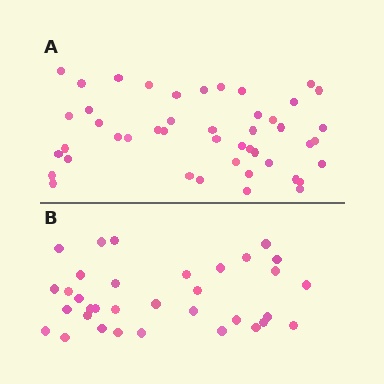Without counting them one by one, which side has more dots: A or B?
Region A (the top region) has more dots.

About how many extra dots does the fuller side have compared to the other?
Region A has roughly 12 or so more dots than region B.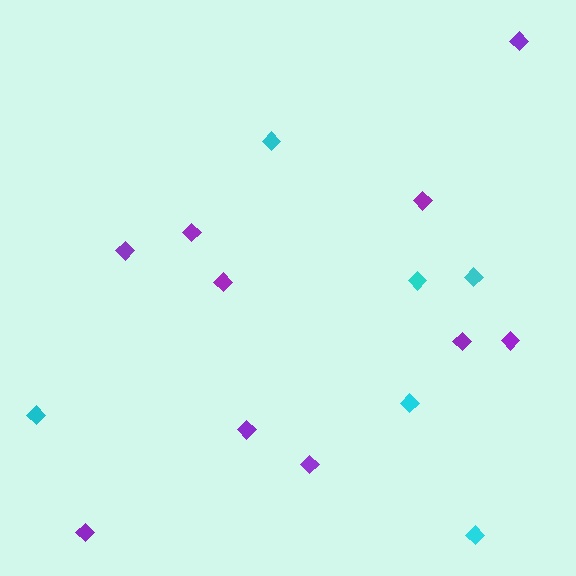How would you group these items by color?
There are 2 groups: one group of purple diamonds (10) and one group of cyan diamonds (6).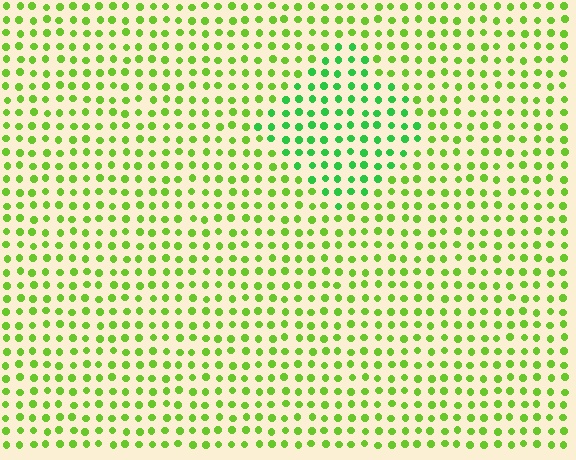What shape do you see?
I see a diamond.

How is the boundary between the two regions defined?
The boundary is defined purely by a slight shift in hue (about 33 degrees). Spacing, size, and orientation are identical on both sides.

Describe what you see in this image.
The image is filled with small lime elements in a uniform arrangement. A diamond-shaped region is visible where the elements are tinted to a slightly different hue, forming a subtle color boundary.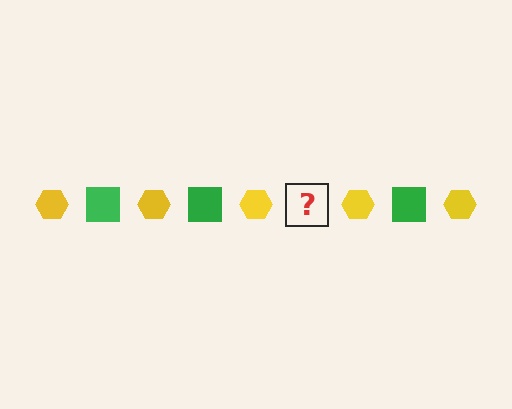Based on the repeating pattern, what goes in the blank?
The blank should be a green square.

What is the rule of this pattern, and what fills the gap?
The rule is that the pattern alternates between yellow hexagon and green square. The gap should be filled with a green square.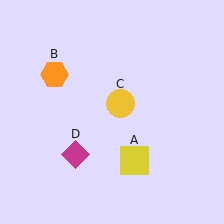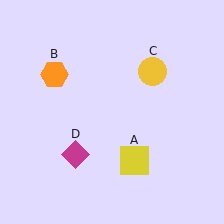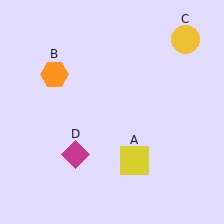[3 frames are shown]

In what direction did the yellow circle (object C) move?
The yellow circle (object C) moved up and to the right.